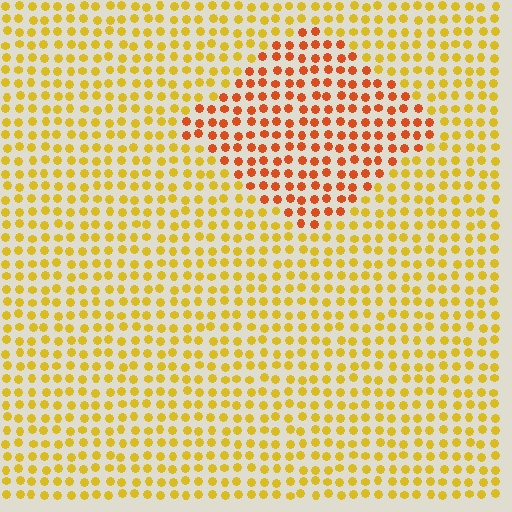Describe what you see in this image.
The image is filled with small yellow elements in a uniform arrangement. A diamond-shaped region is visible where the elements are tinted to a slightly different hue, forming a subtle color boundary.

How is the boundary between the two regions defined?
The boundary is defined purely by a slight shift in hue (about 36 degrees). Spacing, size, and orientation are identical on both sides.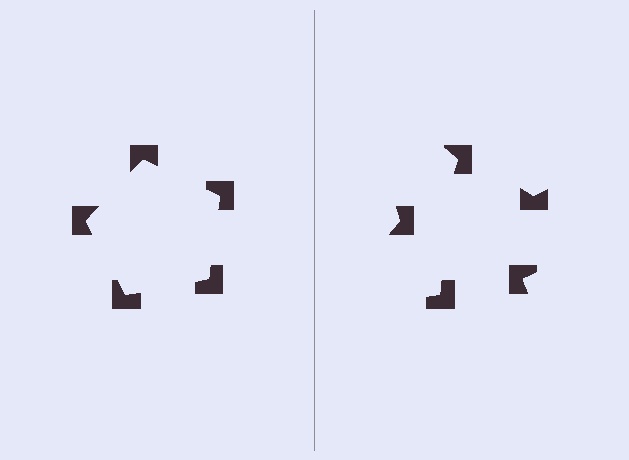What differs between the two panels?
The notched squares are positioned identically on both sides; only the wedge orientations differ. On the left they align to a pentagon; on the right they are misaligned.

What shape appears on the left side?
An illusory pentagon.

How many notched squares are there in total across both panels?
10 — 5 on each side.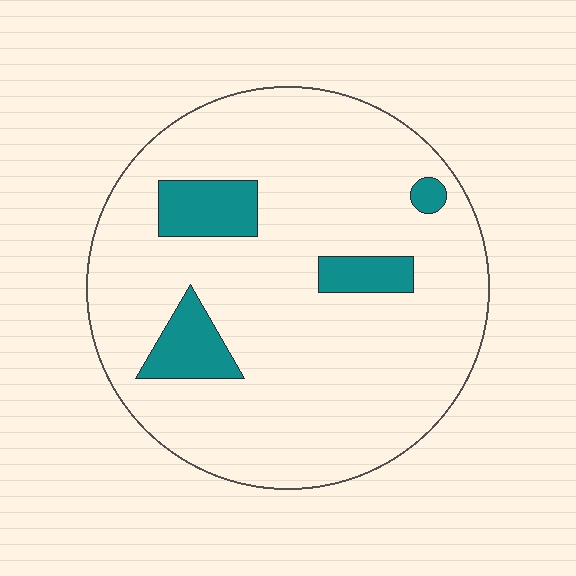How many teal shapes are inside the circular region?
4.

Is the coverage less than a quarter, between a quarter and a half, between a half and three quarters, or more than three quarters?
Less than a quarter.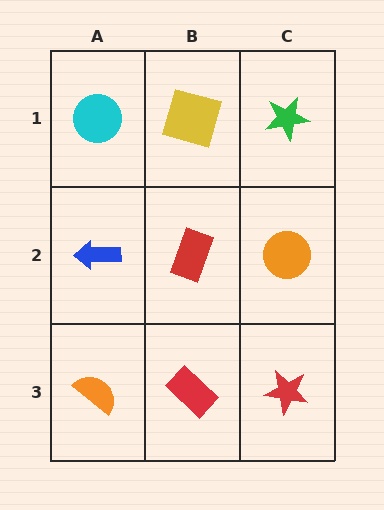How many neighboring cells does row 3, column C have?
2.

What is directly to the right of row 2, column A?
A red rectangle.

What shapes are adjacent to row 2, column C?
A green star (row 1, column C), a red star (row 3, column C), a red rectangle (row 2, column B).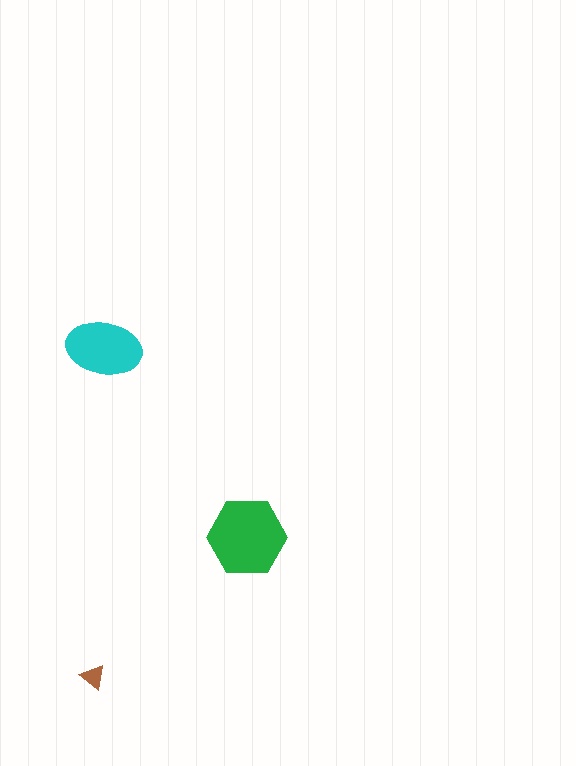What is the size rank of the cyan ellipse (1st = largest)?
2nd.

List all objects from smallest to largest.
The brown triangle, the cyan ellipse, the green hexagon.